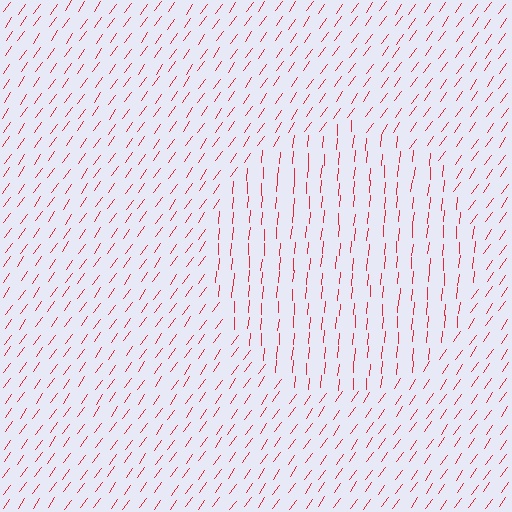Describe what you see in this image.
The image is filled with small red line segments. A circle region in the image has lines oriented differently from the surrounding lines, creating a visible texture boundary.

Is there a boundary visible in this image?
Yes, there is a texture boundary formed by a change in line orientation.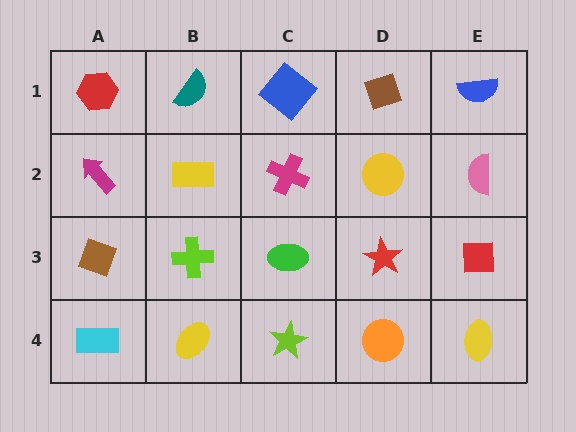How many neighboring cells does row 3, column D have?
4.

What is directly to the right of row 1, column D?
A blue semicircle.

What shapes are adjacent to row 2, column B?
A teal semicircle (row 1, column B), a lime cross (row 3, column B), a magenta arrow (row 2, column A), a magenta cross (row 2, column C).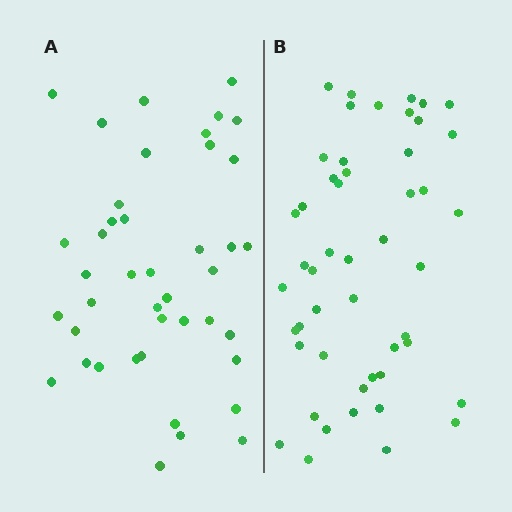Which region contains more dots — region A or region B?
Region B (the right region) has more dots.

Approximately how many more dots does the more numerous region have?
Region B has roughly 8 or so more dots than region A.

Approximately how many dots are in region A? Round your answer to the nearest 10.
About 40 dots. (The exact count is 42, which rounds to 40.)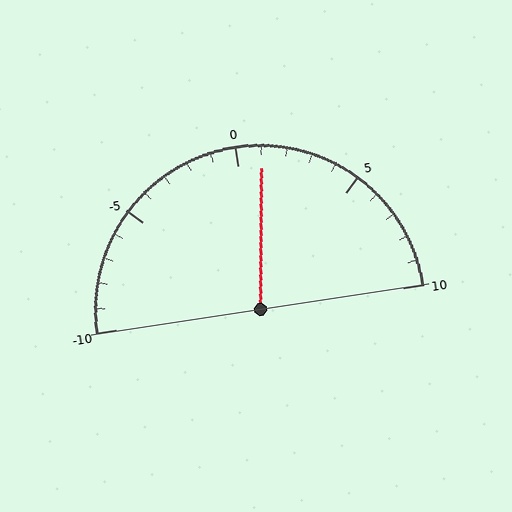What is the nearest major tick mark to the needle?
The nearest major tick mark is 0.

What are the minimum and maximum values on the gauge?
The gauge ranges from -10 to 10.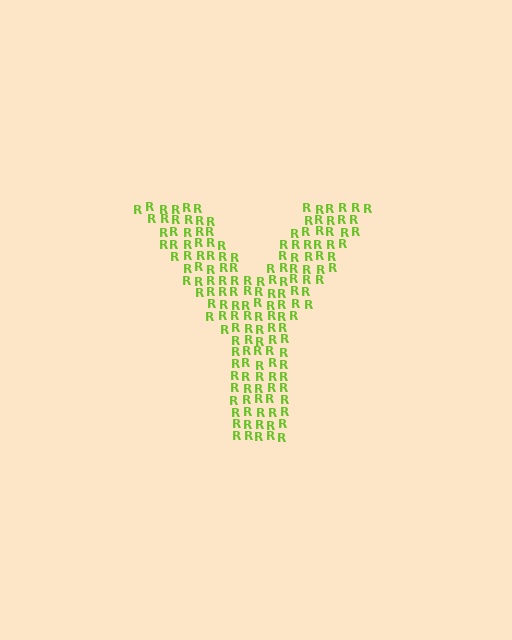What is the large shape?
The large shape is the letter Y.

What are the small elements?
The small elements are letter R's.